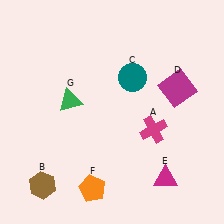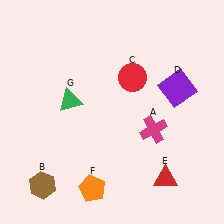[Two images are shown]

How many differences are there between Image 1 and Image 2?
There are 3 differences between the two images.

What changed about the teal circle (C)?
In Image 1, C is teal. In Image 2, it changed to red.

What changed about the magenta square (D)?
In Image 1, D is magenta. In Image 2, it changed to purple.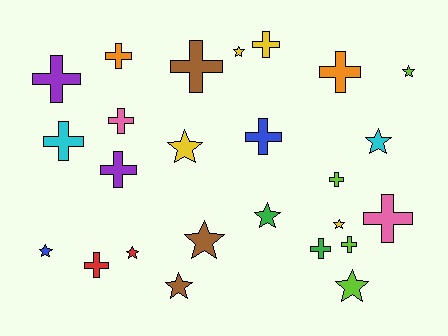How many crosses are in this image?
There are 14 crosses.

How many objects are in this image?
There are 25 objects.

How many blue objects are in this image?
There are 2 blue objects.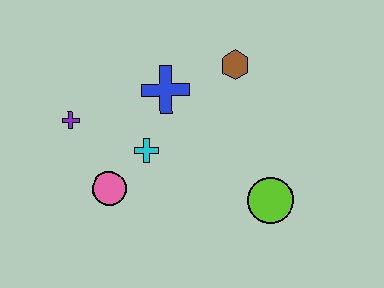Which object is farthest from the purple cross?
The lime circle is farthest from the purple cross.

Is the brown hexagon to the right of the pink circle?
Yes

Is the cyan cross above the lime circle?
Yes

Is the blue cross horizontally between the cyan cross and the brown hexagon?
Yes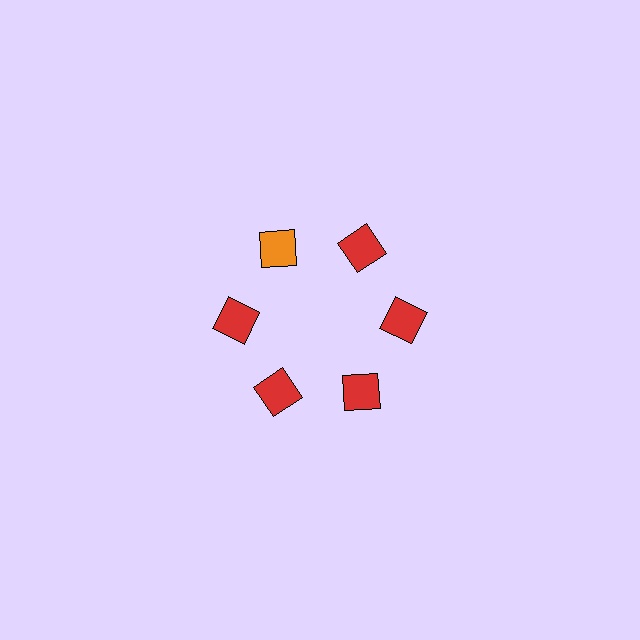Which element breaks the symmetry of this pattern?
The orange square at roughly the 11 o'clock position breaks the symmetry. All other shapes are red squares.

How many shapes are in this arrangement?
There are 6 shapes arranged in a ring pattern.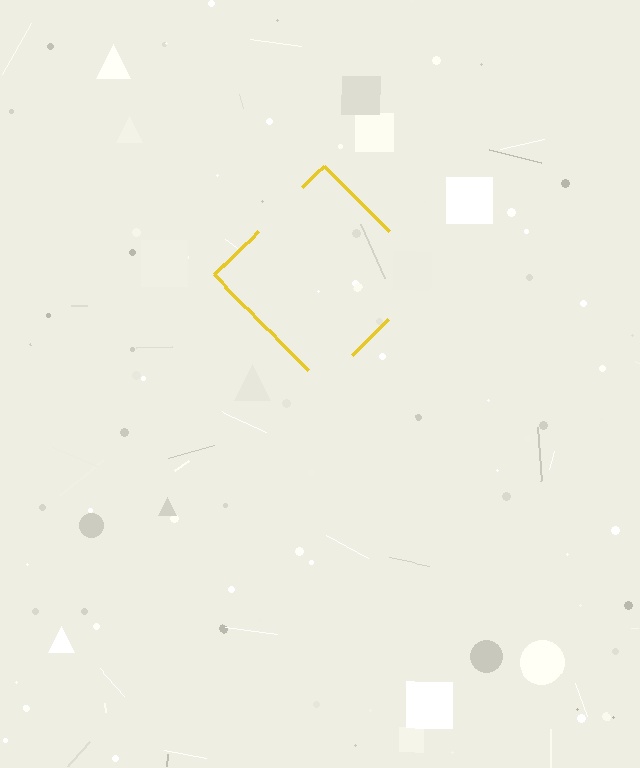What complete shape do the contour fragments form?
The contour fragments form a diamond.